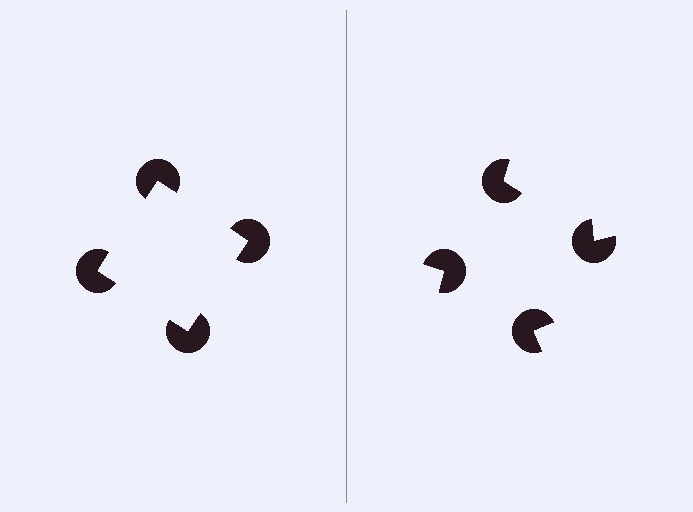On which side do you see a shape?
An illusory square appears on the left side. On the right side the wedge cuts are rotated, so no coherent shape forms.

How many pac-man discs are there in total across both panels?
8 — 4 on each side.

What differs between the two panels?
The pac-man discs are positioned identically on both sides; only the wedge orientations differ. On the left they align to a square; on the right they are misaligned.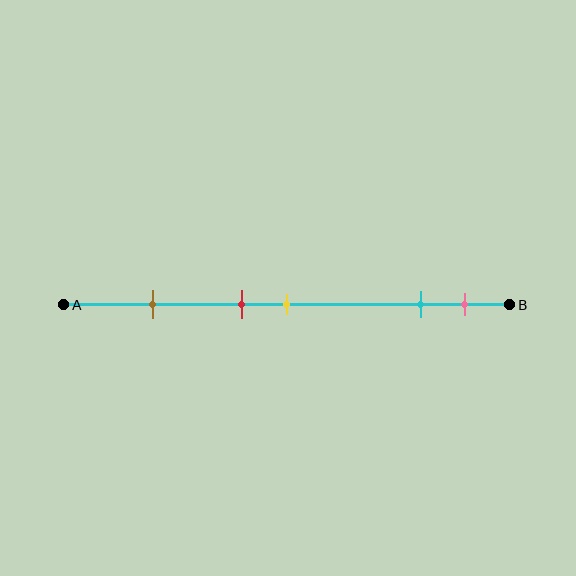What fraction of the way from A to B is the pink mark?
The pink mark is approximately 90% (0.9) of the way from A to B.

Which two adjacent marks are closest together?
The red and yellow marks are the closest adjacent pair.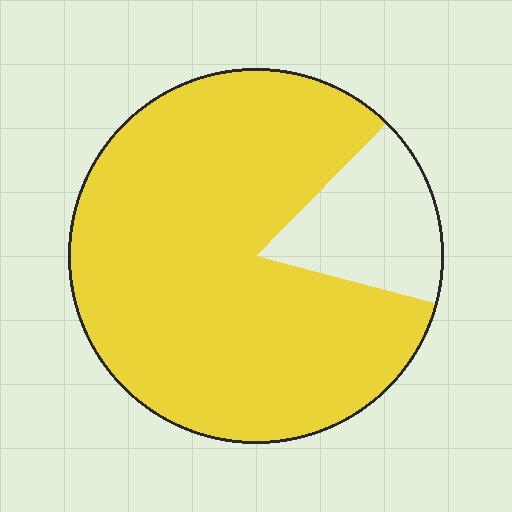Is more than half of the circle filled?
Yes.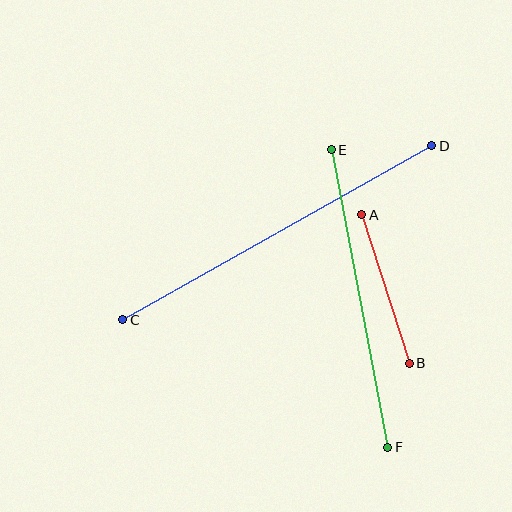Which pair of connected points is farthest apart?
Points C and D are farthest apart.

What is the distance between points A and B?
The distance is approximately 156 pixels.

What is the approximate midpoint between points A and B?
The midpoint is at approximately (386, 289) pixels.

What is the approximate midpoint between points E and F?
The midpoint is at approximately (359, 299) pixels.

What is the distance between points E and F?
The distance is approximately 303 pixels.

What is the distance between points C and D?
The distance is approximately 355 pixels.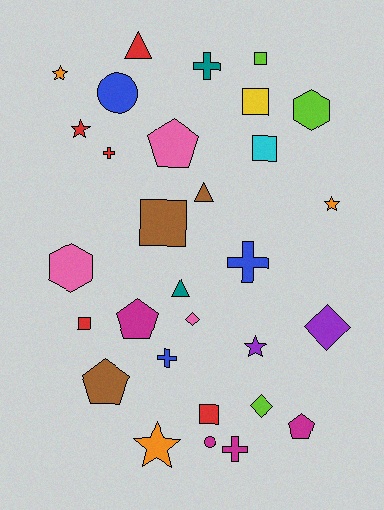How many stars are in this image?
There are 5 stars.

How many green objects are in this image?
There are no green objects.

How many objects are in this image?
There are 30 objects.